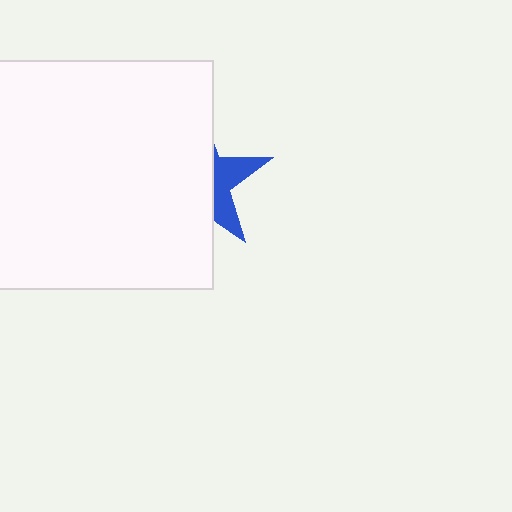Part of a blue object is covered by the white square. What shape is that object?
It is a star.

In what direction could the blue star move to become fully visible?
The blue star could move right. That would shift it out from behind the white square entirely.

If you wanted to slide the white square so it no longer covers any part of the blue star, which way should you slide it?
Slide it left — that is the most direct way to separate the two shapes.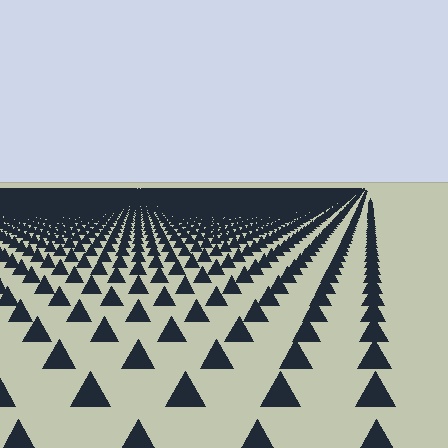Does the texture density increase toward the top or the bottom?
Density increases toward the top.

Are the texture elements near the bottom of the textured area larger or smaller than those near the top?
Larger. Near the bottom, elements are closer to the viewer and appear at a bigger on-screen size.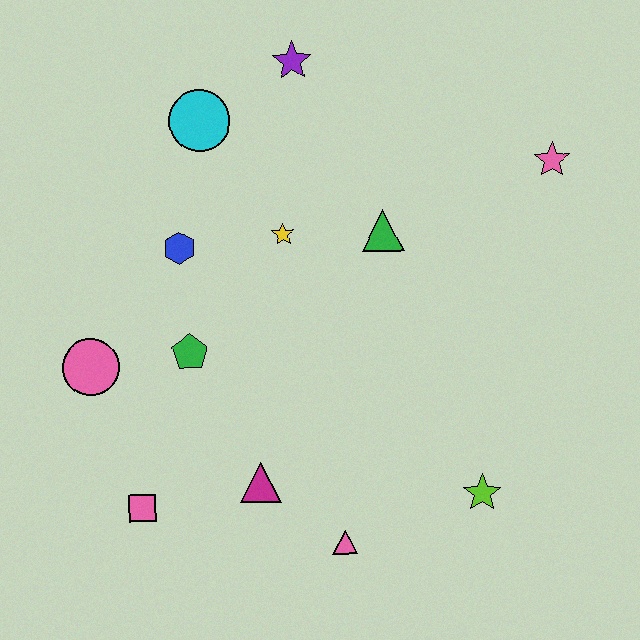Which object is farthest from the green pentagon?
The pink star is farthest from the green pentagon.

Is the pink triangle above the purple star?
No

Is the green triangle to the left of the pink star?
Yes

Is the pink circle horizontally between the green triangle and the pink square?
No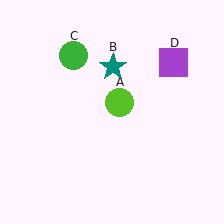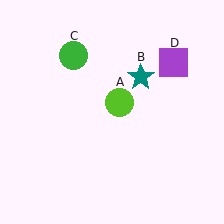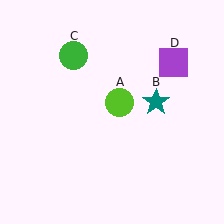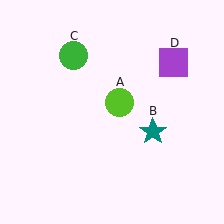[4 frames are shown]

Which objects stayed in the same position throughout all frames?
Lime circle (object A) and green circle (object C) and purple square (object D) remained stationary.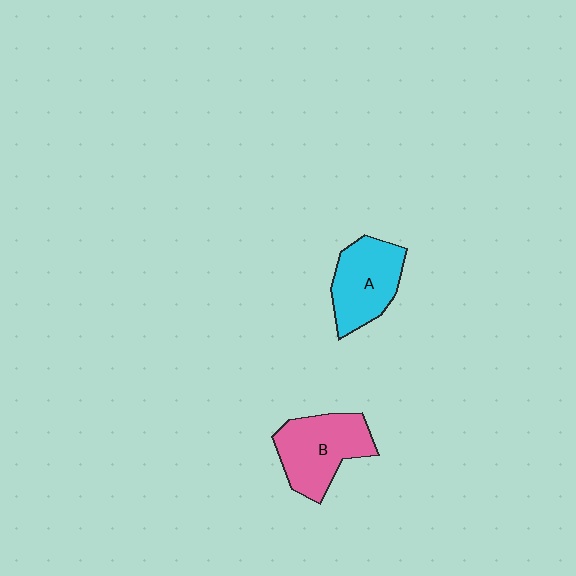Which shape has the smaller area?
Shape A (cyan).